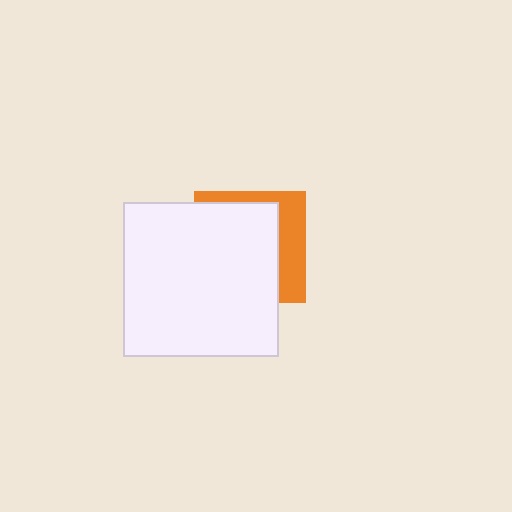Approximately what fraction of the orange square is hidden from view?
Roughly 70% of the orange square is hidden behind the white square.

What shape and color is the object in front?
The object in front is a white square.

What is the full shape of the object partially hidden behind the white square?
The partially hidden object is an orange square.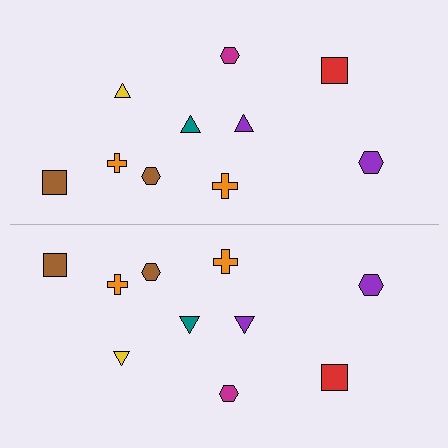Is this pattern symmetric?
Yes, this pattern has bilateral (reflection) symmetry.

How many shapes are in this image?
There are 20 shapes in this image.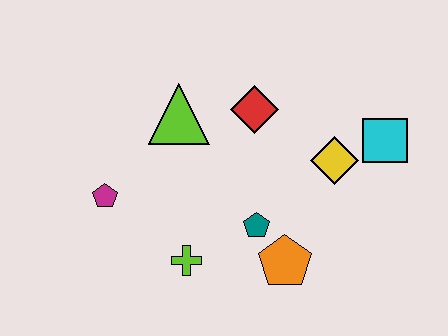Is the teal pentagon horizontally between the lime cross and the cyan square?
Yes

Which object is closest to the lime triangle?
The red diamond is closest to the lime triangle.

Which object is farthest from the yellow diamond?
The magenta pentagon is farthest from the yellow diamond.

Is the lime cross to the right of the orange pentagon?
No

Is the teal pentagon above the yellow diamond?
No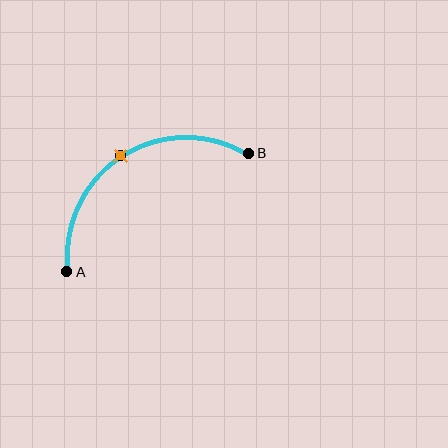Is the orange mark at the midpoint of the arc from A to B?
Yes. The orange mark lies on the arc at equal arc-length from both A and B — it is the arc midpoint.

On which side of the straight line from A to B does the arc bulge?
The arc bulges above the straight line connecting A and B.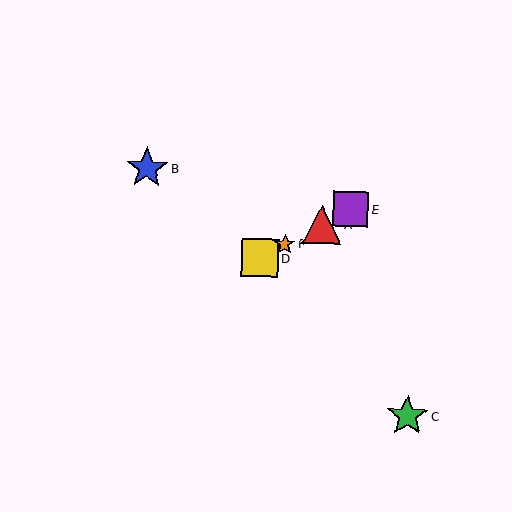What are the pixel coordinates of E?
Object E is at (351, 209).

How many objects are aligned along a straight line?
4 objects (A, D, E, F) are aligned along a straight line.